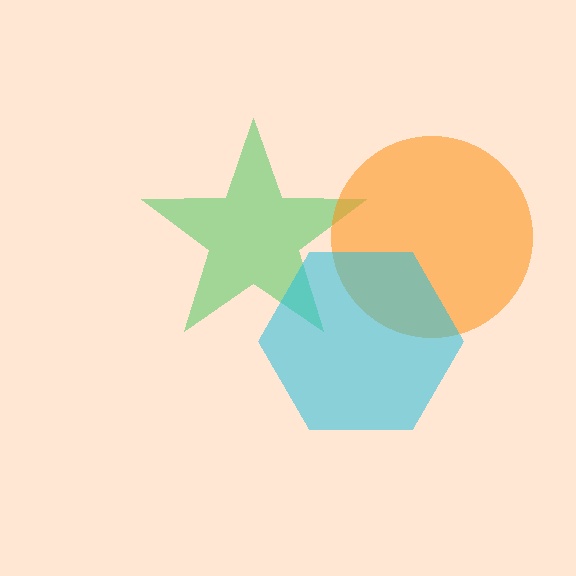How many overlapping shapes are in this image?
There are 3 overlapping shapes in the image.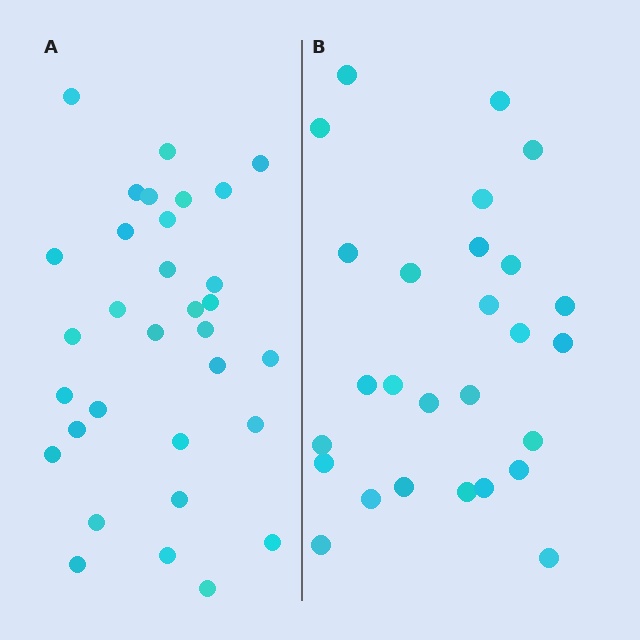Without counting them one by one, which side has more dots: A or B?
Region A (the left region) has more dots.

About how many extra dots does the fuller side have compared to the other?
Region A has about 5 more dots than region B.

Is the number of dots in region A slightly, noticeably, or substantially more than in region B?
Region A has only slightly more — the two regions are fairly close. The ratio is roughly 1.2 to 1.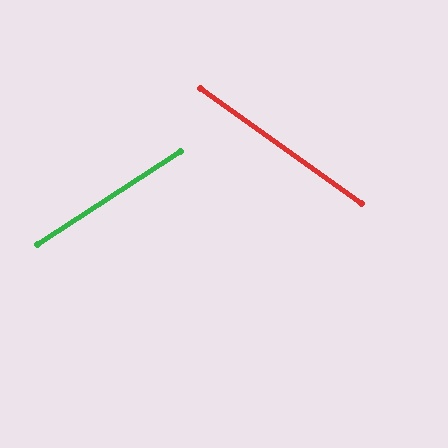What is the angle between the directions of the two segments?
Approximately 68 degrees.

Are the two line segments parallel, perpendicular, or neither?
Neither parallel nor perpendicular — they differ by about 68°.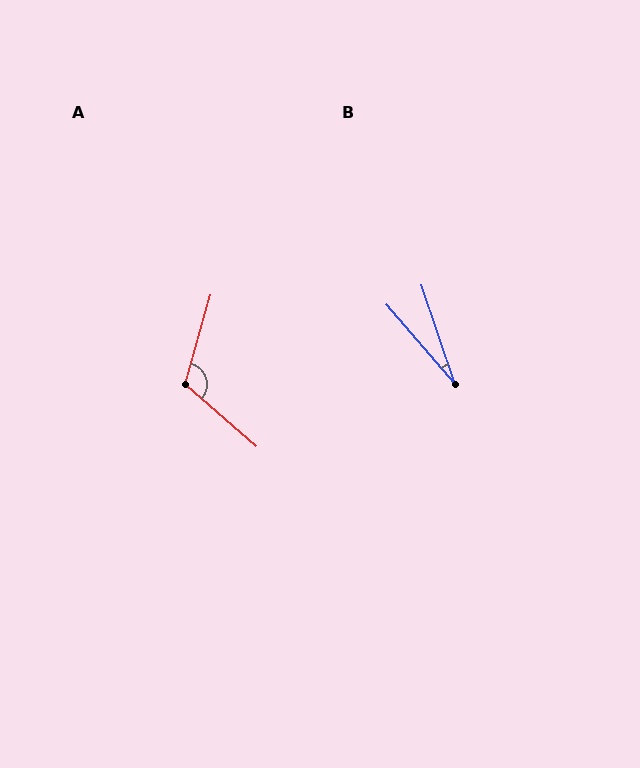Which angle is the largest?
A, at approximately 115 degrees.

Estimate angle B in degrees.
Approximately 22 degrees.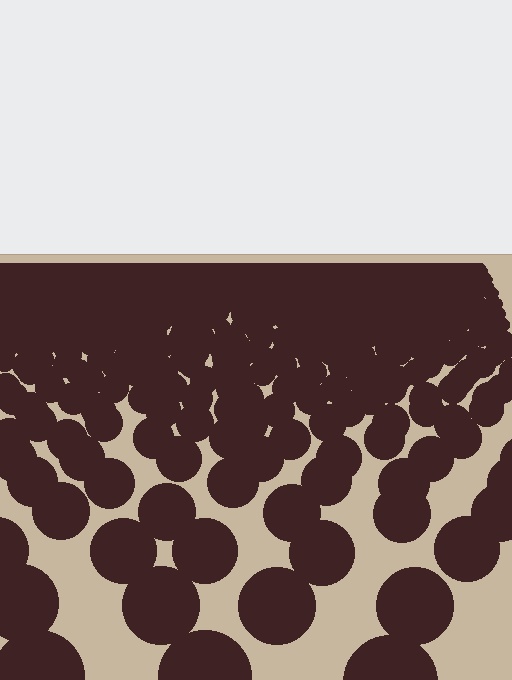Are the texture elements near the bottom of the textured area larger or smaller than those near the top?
Larger. Near the bottom, elements are closer to the viewer and appear at a bigger on-screen size.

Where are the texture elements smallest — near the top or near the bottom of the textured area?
Near the top.